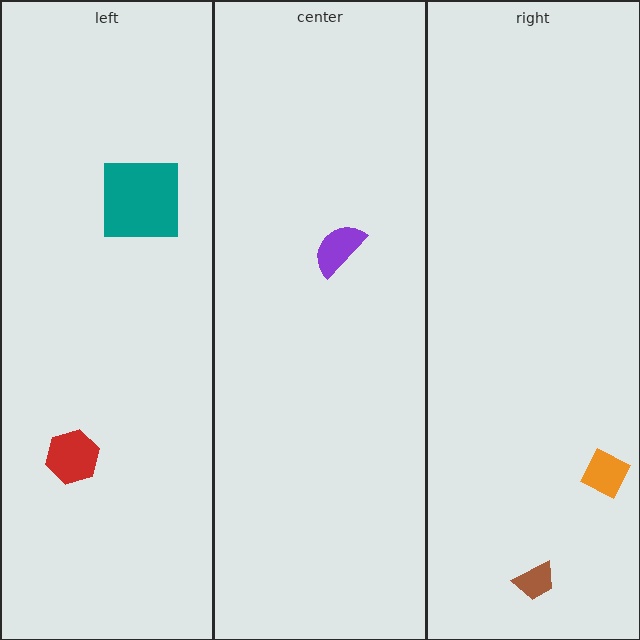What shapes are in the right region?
The brown trapezoid, the orange diamond.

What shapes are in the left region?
The red hexagon, the teal square.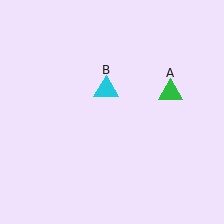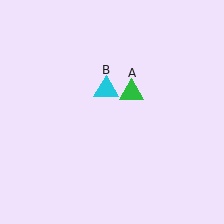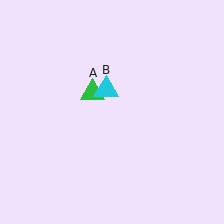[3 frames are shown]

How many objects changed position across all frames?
1 object changed position: green triangle (object A).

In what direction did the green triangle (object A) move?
The green triangle (object A) moved left.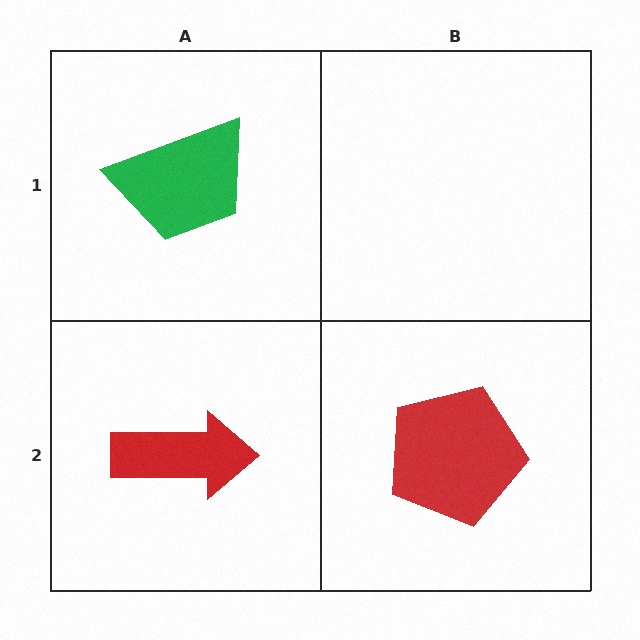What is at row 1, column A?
A green trapezoid.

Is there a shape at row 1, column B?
No, that cell is empty.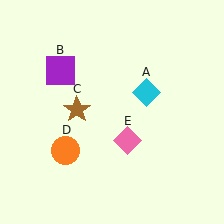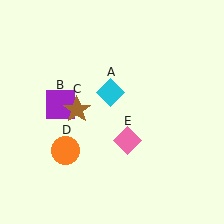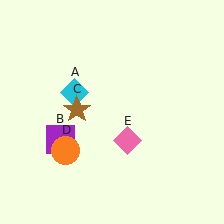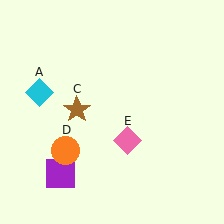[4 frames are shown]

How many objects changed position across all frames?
2 objects changed position: cyan diamond (object A), purple square (object B).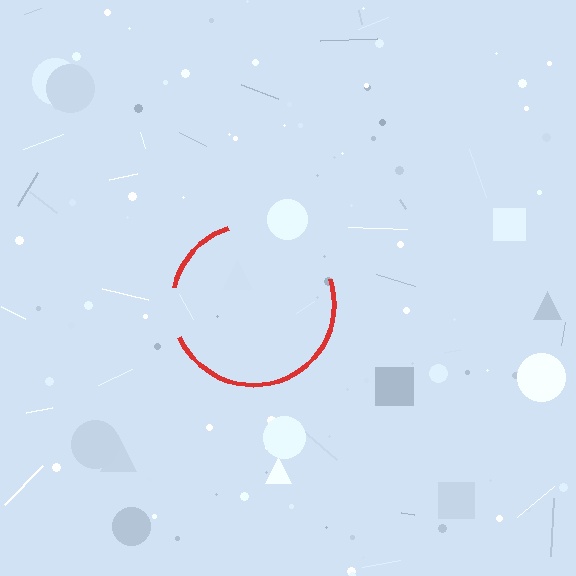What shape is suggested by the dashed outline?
The dashed outline suggests a circle.